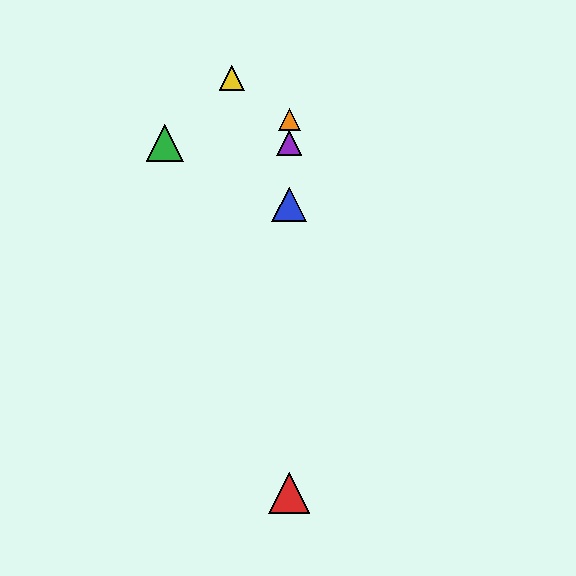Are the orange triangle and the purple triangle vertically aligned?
Yes, both are at x≈289.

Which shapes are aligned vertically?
The red triangle, the blue triangle, the purple triangle, the orange triangle are aligned vertically.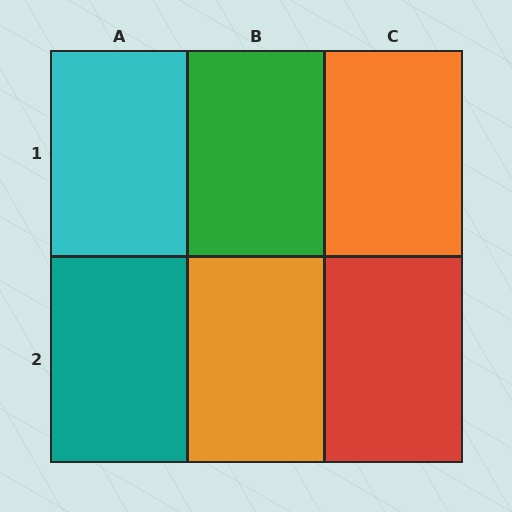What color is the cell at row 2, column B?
Orange.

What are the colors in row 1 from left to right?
Cyan, green, orange.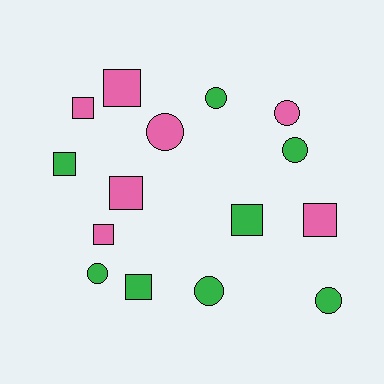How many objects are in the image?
There are 15 objects.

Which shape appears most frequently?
Square, with 8 objects.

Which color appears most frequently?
Green, with 8 objects.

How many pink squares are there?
There are 5 pink squares.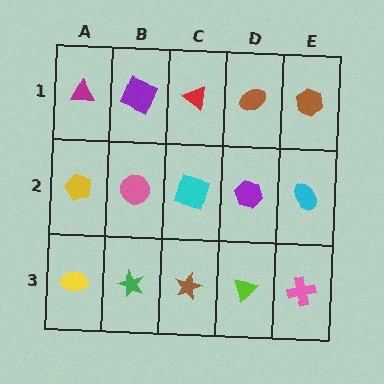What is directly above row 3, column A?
A yellow pentagon.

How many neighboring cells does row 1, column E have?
2.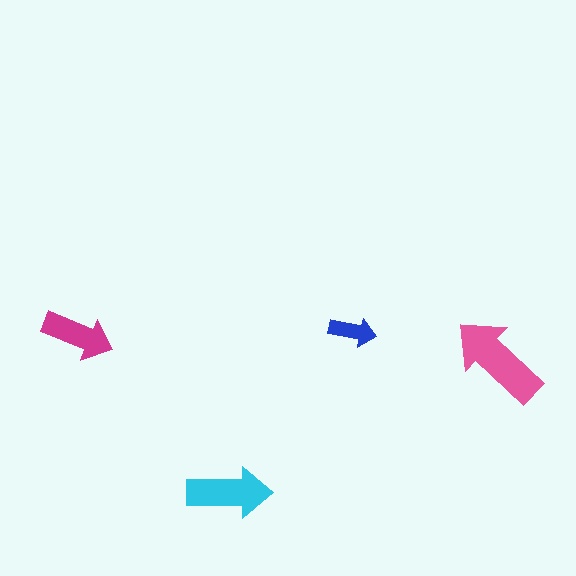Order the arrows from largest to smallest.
the pink one, the cyan one, the magenta one, the blue one.